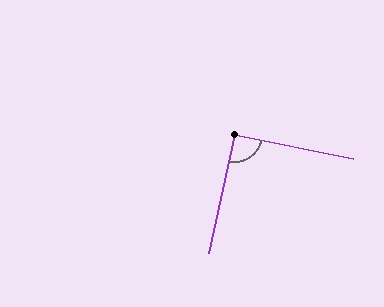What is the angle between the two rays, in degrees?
Approximately 91 degrees.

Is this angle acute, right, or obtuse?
It is approximately a right angle.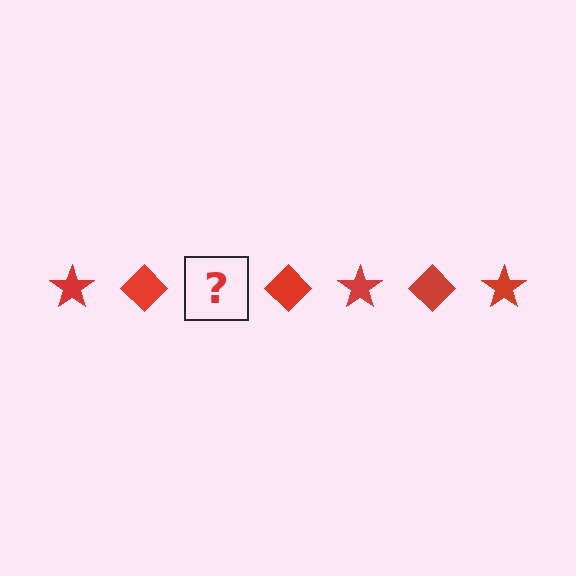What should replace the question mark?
The question mark should be replaced with a red star.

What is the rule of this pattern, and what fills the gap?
The rule is that the pattern cycles through star, diamond shapes in red. The gap should be filled with a red star.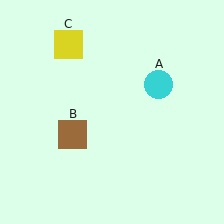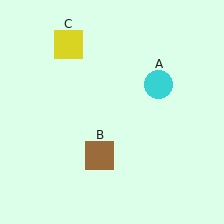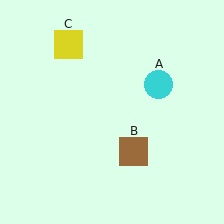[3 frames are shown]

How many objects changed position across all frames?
1 object changed position: brown square (object B).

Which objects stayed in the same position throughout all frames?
Cyan circle (object A) and yellow square (object C) remained stationary.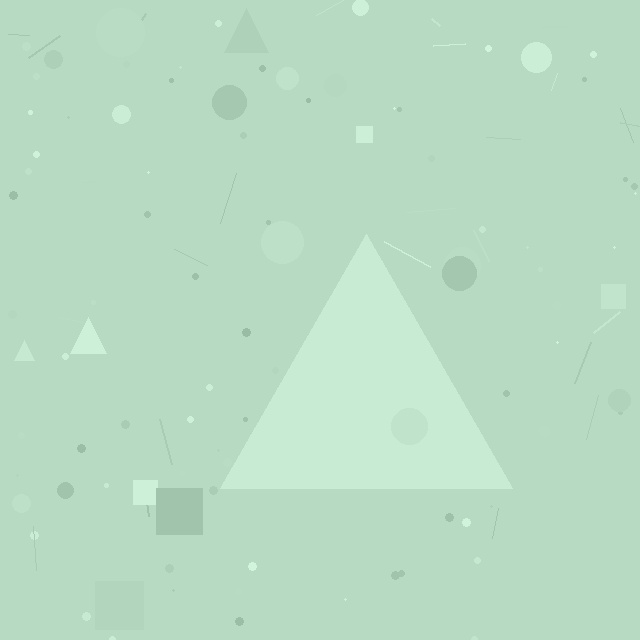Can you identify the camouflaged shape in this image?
The camouflaged shape is a triangle.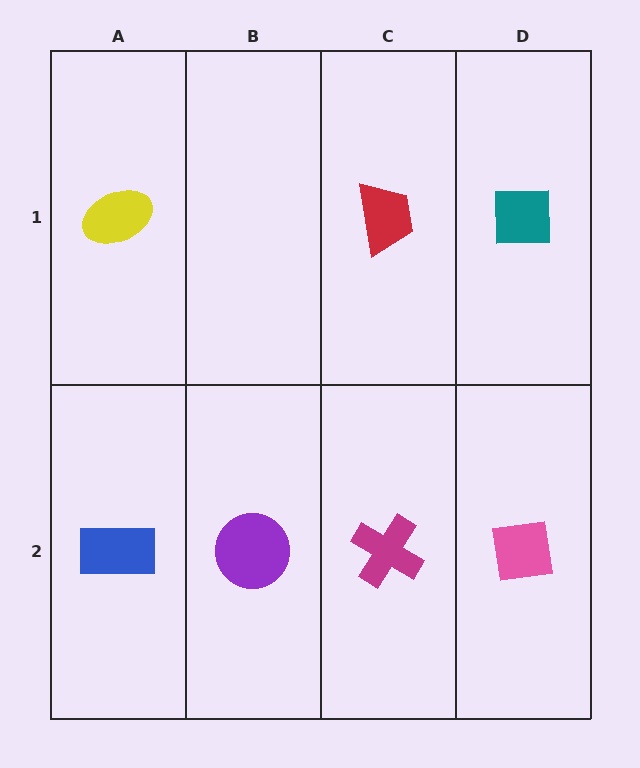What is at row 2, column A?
A blue rectangle.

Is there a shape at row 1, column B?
No, that cell is empty.